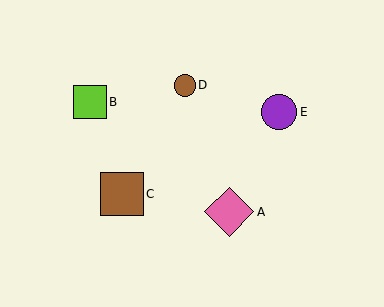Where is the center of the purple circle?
The center of the purple circle is at (279, 112).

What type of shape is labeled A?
Shape A is a pink diamond.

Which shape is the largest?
The pink diamond (labeled A) is the largest.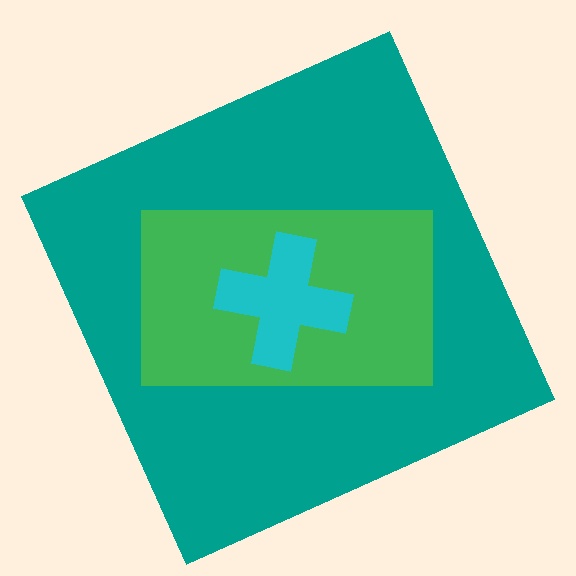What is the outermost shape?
The teal square.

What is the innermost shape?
The cyan cross.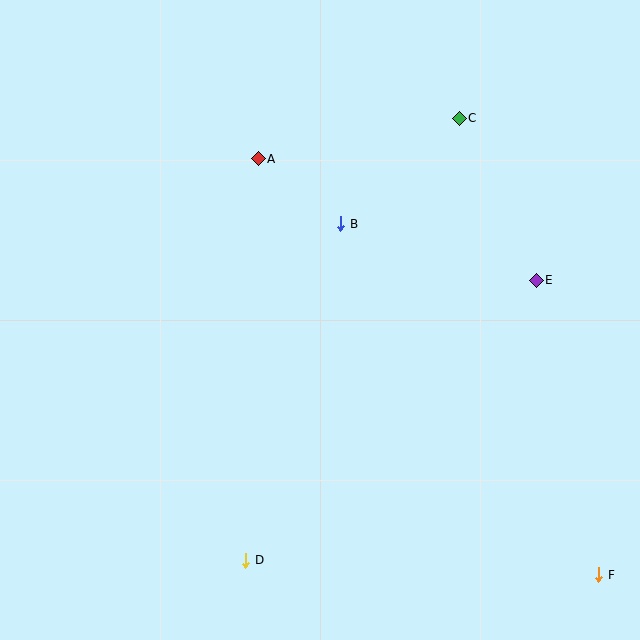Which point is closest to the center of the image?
Point B at (341, 224) is closest to the center.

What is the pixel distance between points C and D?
The distance between C and D is 491 pixels.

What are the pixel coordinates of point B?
Point B is at (341, 224).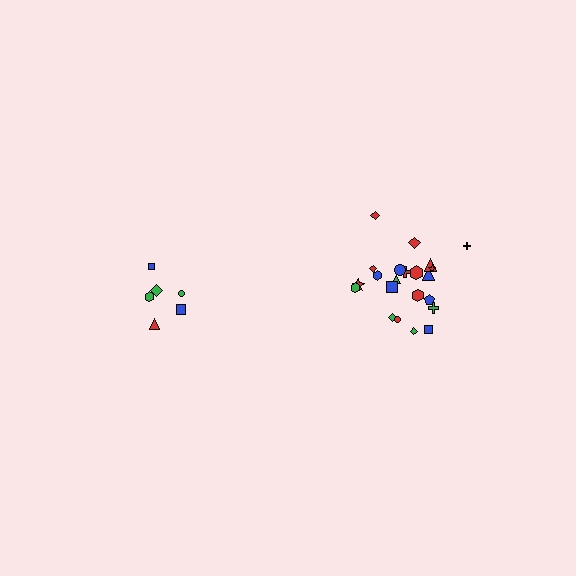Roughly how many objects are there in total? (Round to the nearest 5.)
Roughly 30 objects in total.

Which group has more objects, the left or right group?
The right group.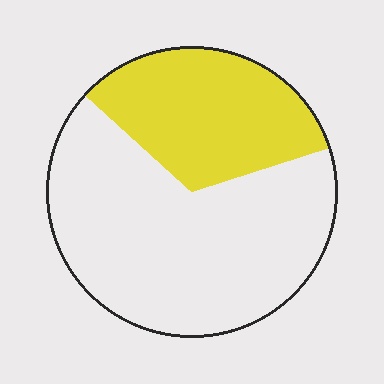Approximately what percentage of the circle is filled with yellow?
Approximately 35%.